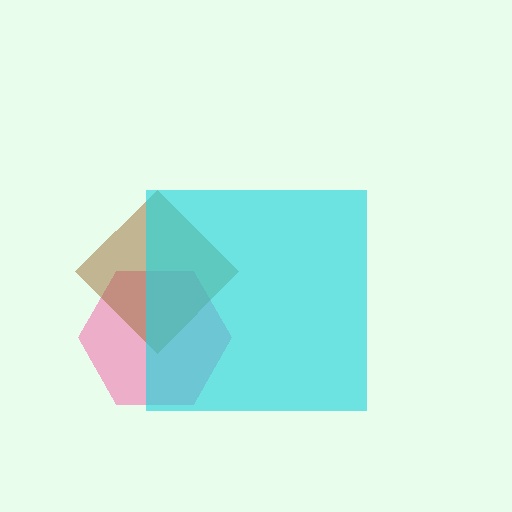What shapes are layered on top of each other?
The layered shapes are: a pink hexagon, a brown diamond, a cyan square.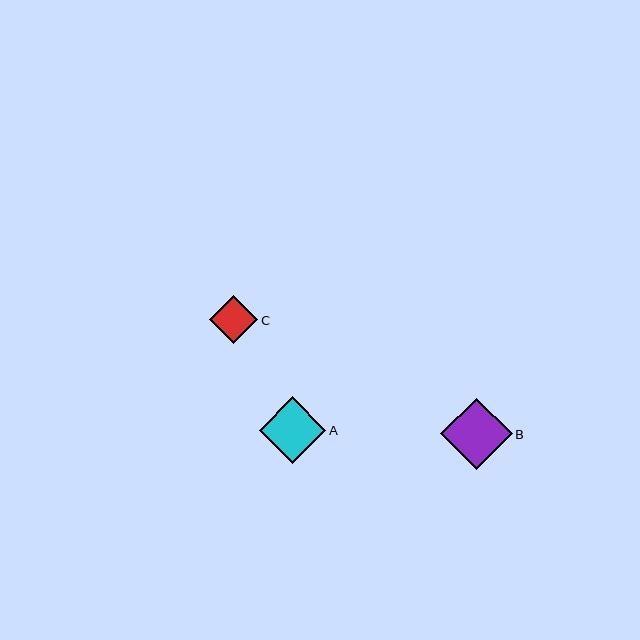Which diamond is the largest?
Diamond B is the largest with a size of approximately 71 pixels.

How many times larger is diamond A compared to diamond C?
Diamond A is approximately 1.4 times the size of diamond C.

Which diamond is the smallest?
Diamond C is the smallest with a size of approximately 48 pixels.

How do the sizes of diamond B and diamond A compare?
Diamond B and diamond A are approximately the same size.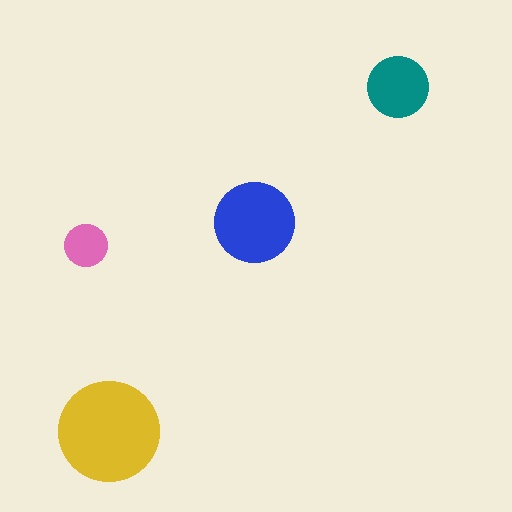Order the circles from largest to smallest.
the yellow one, the blue one, the teal one, the pink one.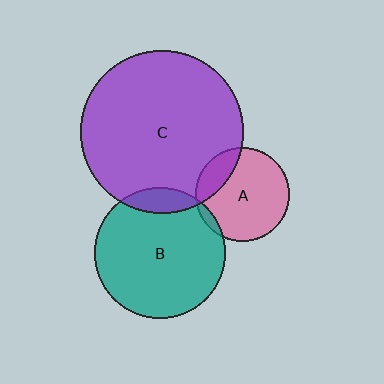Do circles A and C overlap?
Yes.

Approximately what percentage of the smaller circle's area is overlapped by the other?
Approximately 20%.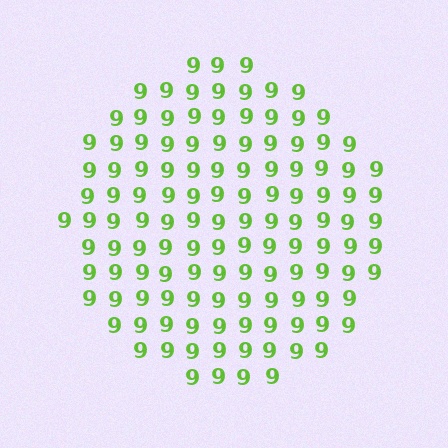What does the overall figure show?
The overall figure shows a circle.